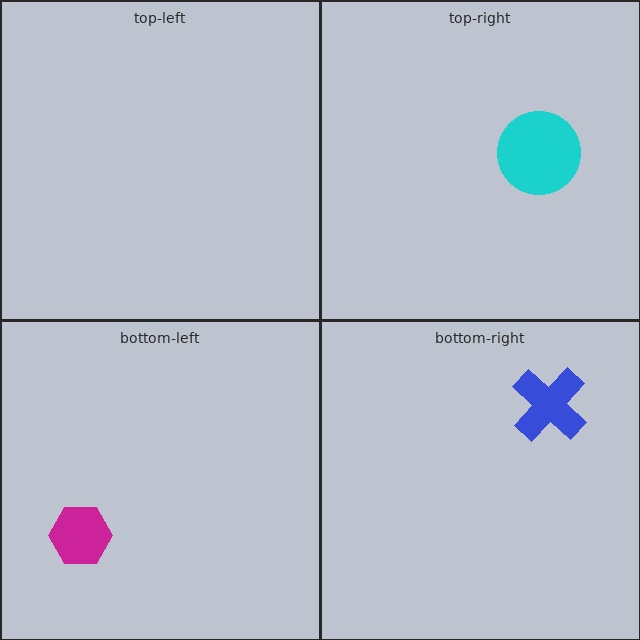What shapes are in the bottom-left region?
The magenta hexagon.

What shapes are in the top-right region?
The cyan circle.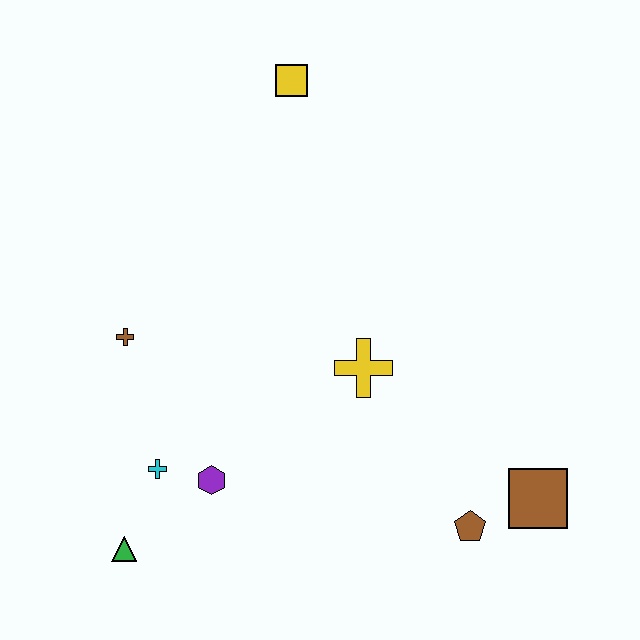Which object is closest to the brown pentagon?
The brown square is closest to the brown pentagon.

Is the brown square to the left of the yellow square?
No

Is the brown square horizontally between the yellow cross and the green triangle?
No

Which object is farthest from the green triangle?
The yellow square is farthest from the green triangle.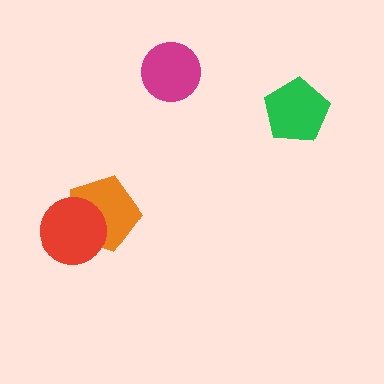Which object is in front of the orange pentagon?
The red circle is in front of the orange pentagon.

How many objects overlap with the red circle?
1 object overlaps with the red circle.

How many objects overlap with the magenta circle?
0 objects overlap with the magenta circle.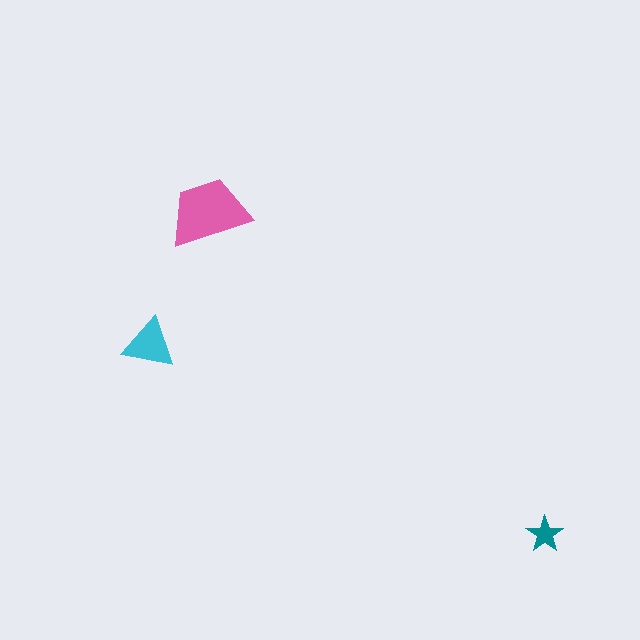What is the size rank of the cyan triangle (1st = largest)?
2nd.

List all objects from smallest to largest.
The teal star, the cyan triangle, the pink trapezoid.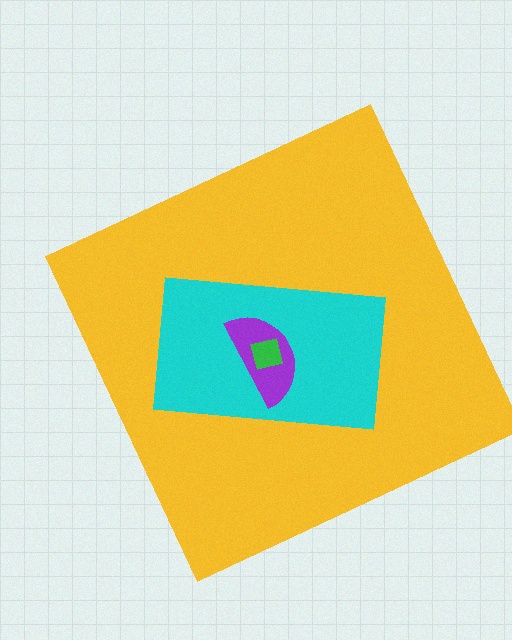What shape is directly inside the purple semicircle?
The green square.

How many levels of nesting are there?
4.